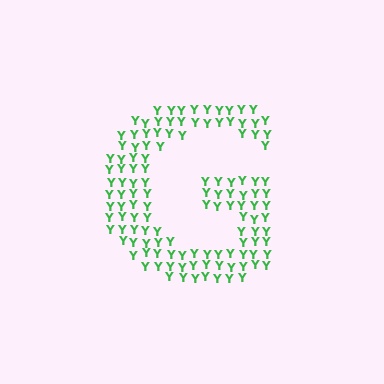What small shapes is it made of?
It is made of small letter Y's.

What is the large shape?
The large shape is the letter G.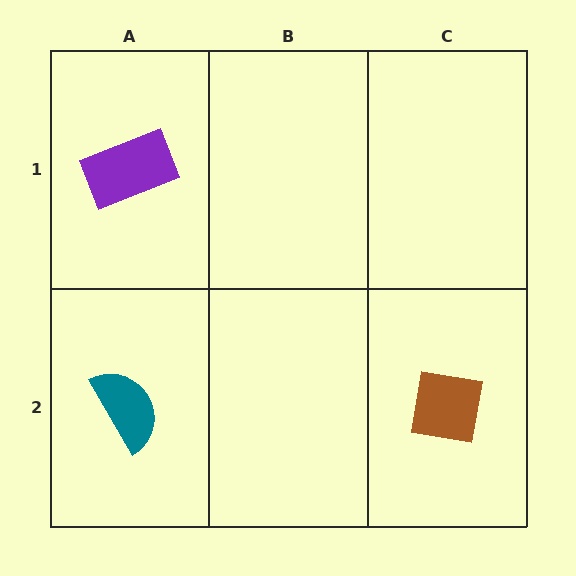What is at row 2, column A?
A teal semicircle.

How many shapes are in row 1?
1 shape.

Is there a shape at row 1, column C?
No, that cell is empty.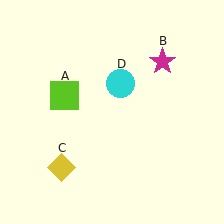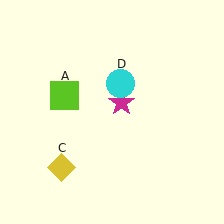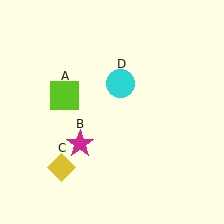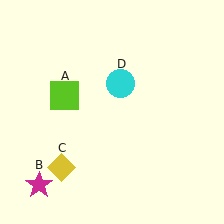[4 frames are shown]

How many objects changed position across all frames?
1 object changed position: magenta star (object B).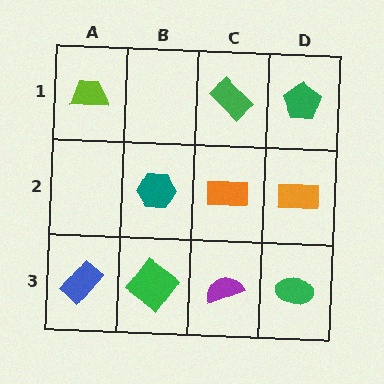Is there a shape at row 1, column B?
No, that cell is empty.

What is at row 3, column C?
A purple semicircle.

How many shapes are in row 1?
3 shapes.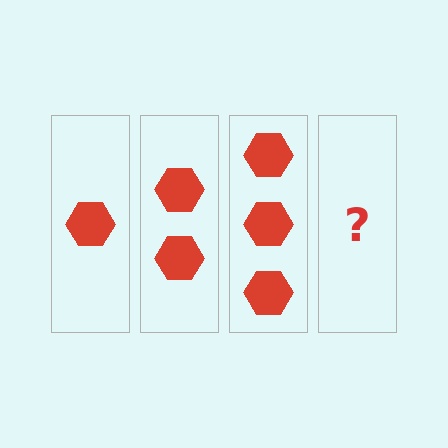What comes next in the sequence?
The next element should be 4 hexagons.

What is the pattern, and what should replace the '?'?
The pattern is that each step adds one more hexagon. The '?' should be 4 hexagons.